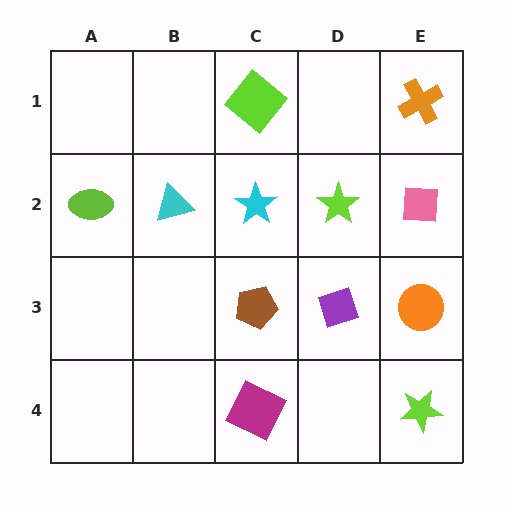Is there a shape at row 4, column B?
No, that cell is empty.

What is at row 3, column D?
A purple diamond.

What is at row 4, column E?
A lime star.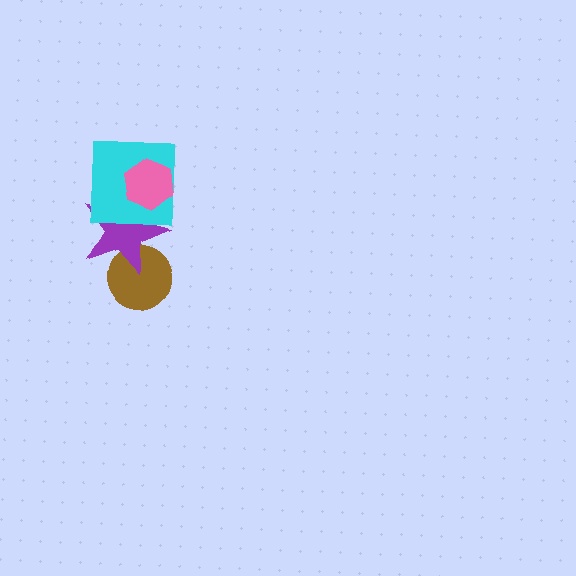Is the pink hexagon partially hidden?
No, no other shape covers it.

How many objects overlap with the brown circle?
1 object overlaps with the brown circle.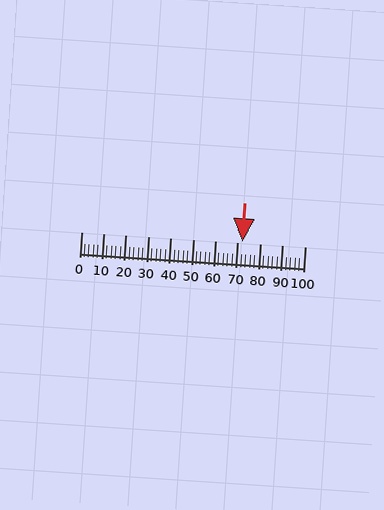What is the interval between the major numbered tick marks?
The major tick marks are spaced 10 units apart.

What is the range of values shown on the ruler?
The ruler shows values from 0 to 100.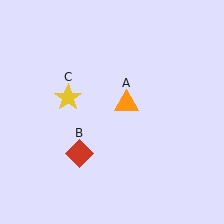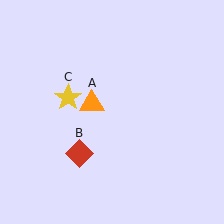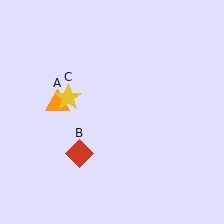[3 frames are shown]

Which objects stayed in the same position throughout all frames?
Red diamond (object B) and yellow star (object C) remained stationary.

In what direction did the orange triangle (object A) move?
The orange triangle (object A) moved left.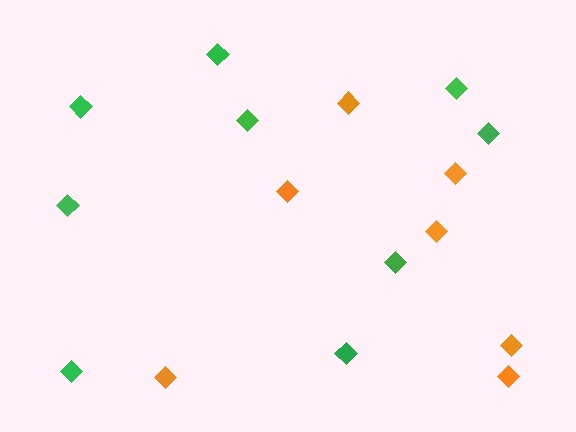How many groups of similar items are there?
There are 2 groups: one group of orange diamonds (7) and one group of green diamonds (9).